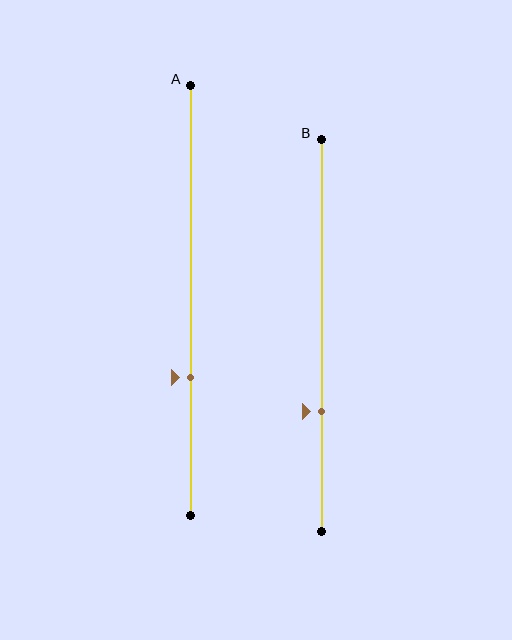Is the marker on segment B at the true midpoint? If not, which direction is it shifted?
No, the marker on segment B is shifted downward by about 19% of the segment length.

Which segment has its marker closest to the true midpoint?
Segment A has its marker closest to the true midpoint.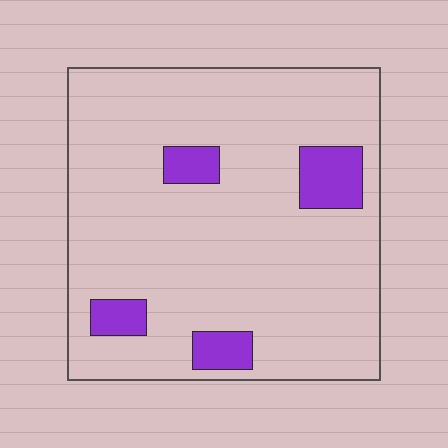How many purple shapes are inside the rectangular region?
4.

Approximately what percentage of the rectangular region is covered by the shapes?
Approximately 10%.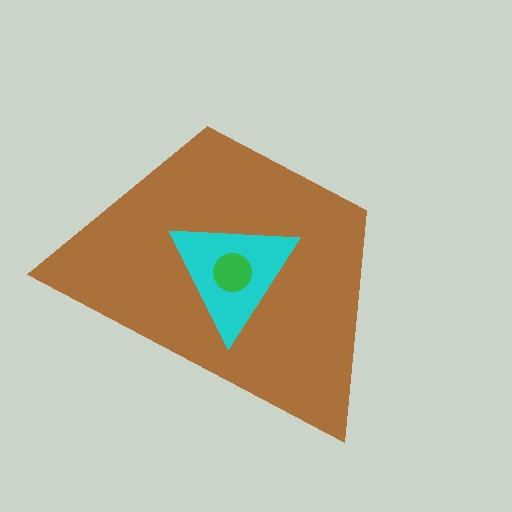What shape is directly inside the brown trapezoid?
The cyan triangle.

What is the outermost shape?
The brown trapezoid.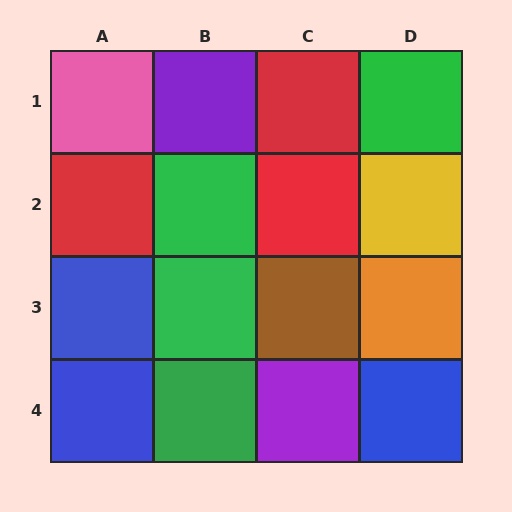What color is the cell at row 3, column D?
Orange.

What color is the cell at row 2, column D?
Yellow.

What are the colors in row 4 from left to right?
Blue, green, purple, blue.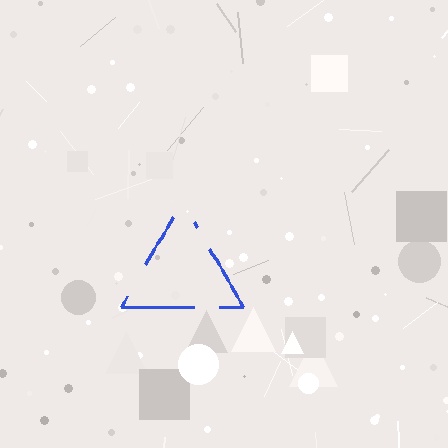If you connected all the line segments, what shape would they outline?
They would outline a triangle.